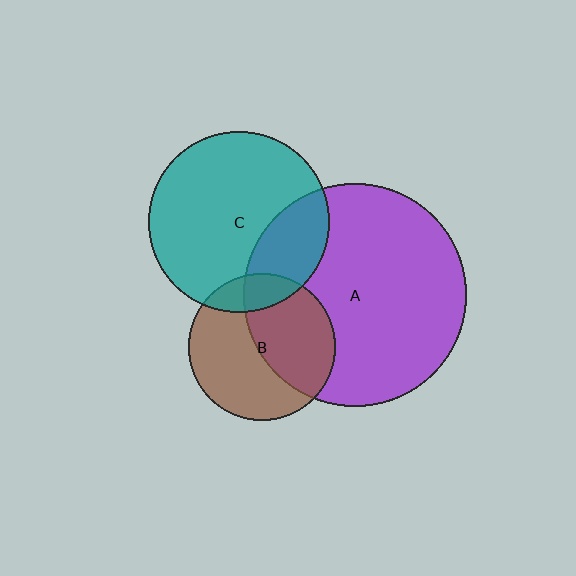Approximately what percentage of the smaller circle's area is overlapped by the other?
Approximately 45%.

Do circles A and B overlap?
Yes.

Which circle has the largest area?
Circle A (purple).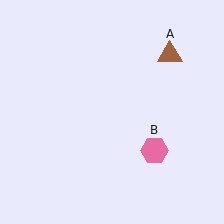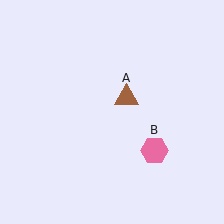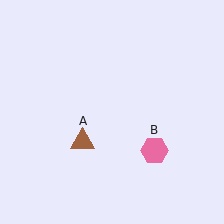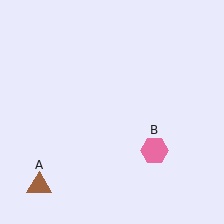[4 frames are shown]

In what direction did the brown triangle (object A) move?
The brown triangle (object A) moved down and to the left.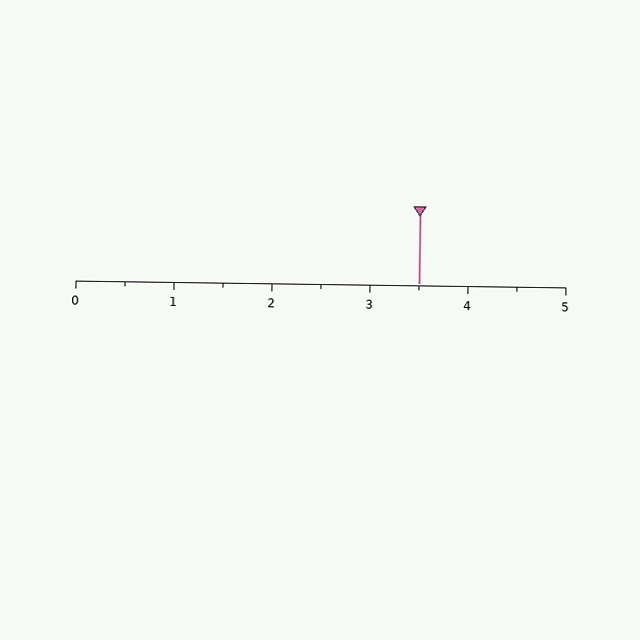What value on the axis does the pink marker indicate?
The marker indicates approximately 3.5.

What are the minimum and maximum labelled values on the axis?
The axis runs from 0 to 5.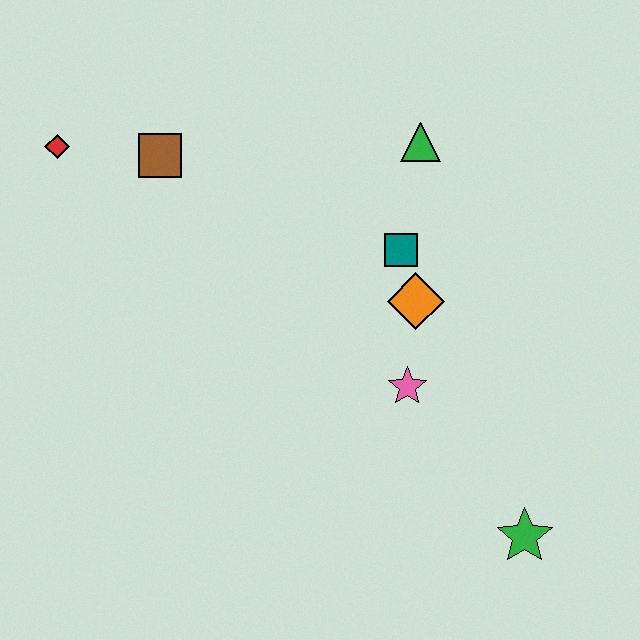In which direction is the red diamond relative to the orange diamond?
The red diamond is to the left of the orange diamond.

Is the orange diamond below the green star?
No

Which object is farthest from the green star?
The red diamond is farthest from the green star.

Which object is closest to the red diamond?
The brown square is closest to the red diamond.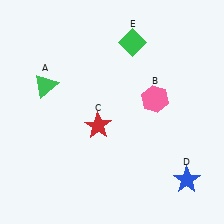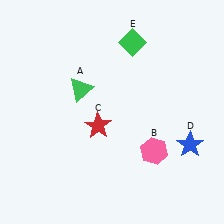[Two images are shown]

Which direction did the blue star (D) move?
The blue star (D) moved up.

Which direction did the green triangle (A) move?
The green triangle (A) moved right.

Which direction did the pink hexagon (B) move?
The pink hexagon (B) moved down.